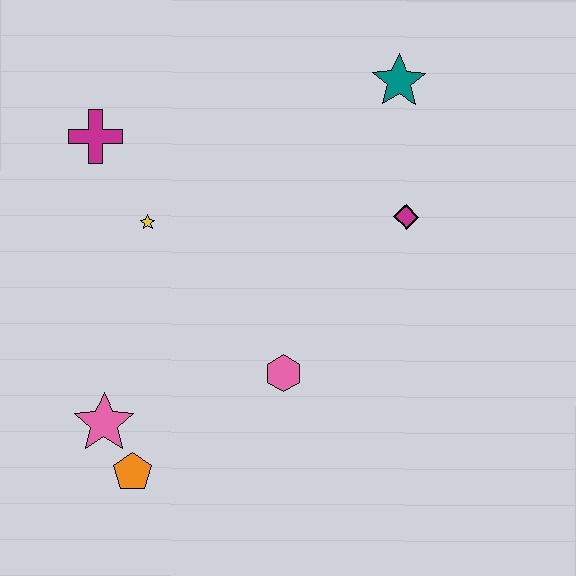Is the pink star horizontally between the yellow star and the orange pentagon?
No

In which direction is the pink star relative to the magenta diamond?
The pink star is to the left of the magenta diamond.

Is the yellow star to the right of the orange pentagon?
Yes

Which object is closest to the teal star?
The magenta diamond is closest to the teal star.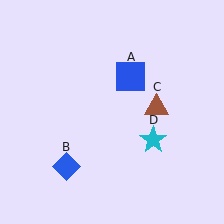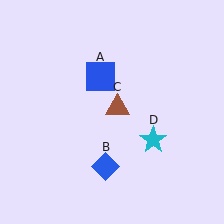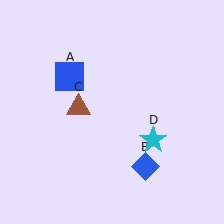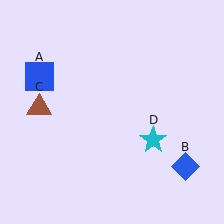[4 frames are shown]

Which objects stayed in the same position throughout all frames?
Cyan star (object D) remained stationary.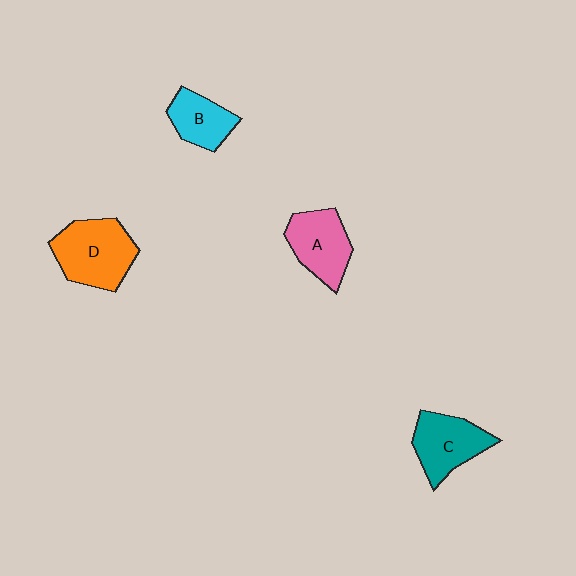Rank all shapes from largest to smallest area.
From largest to smallest: D (orange), C (teal), A (pink), B (cyan).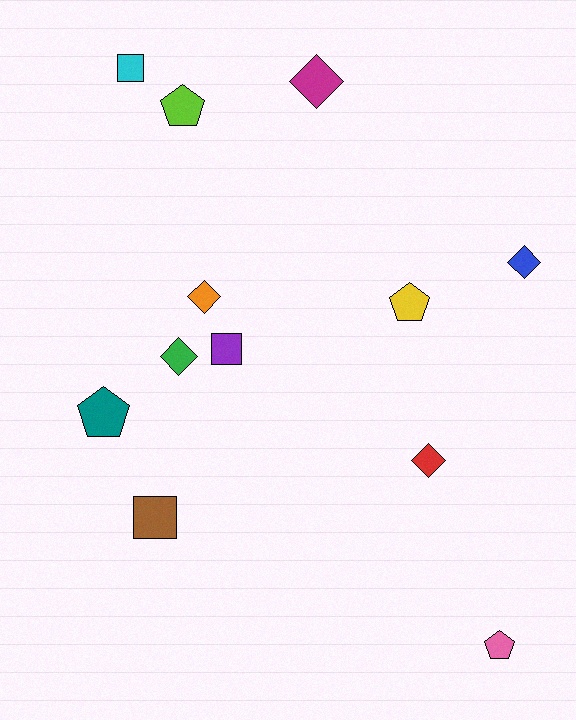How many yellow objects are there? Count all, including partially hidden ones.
There is 1 yellow object.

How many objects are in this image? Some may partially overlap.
There are 12 objects.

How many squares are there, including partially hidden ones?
There are 3 squares.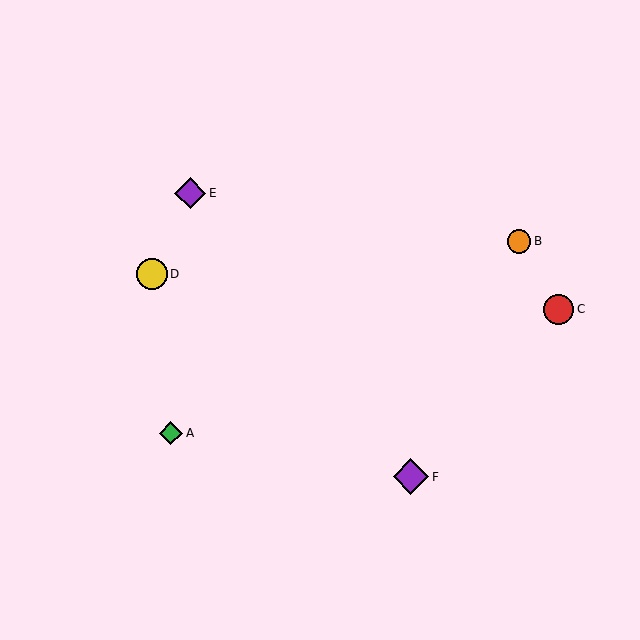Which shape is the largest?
The purple diamond (labeled F) is the largest.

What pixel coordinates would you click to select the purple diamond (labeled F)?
Click at (411, 477) to select the purple diamond F.